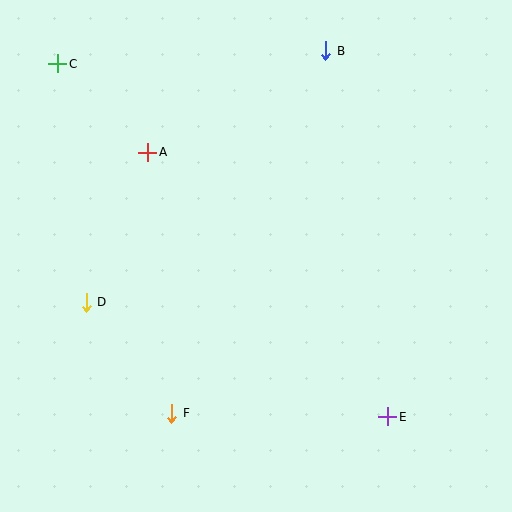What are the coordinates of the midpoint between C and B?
The midpoint between C and B is at (192, 57).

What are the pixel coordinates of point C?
Point C is at (58, 64).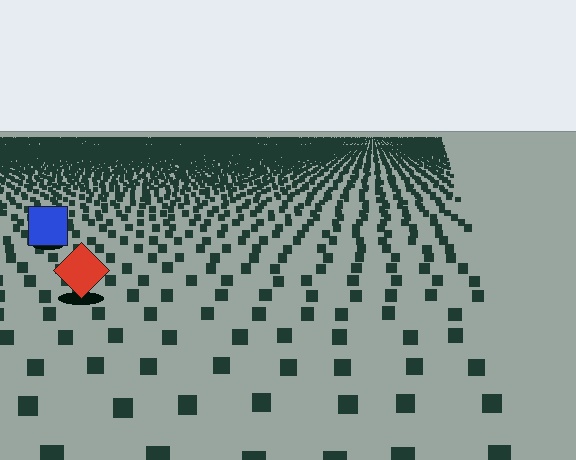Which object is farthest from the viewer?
The blue square is farthest from the viewer. It appears smaller and the ground texture around it is denser.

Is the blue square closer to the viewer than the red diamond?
No. The red diamond is closer — you can tell from the texture gradient: the ground texture is coarser near it.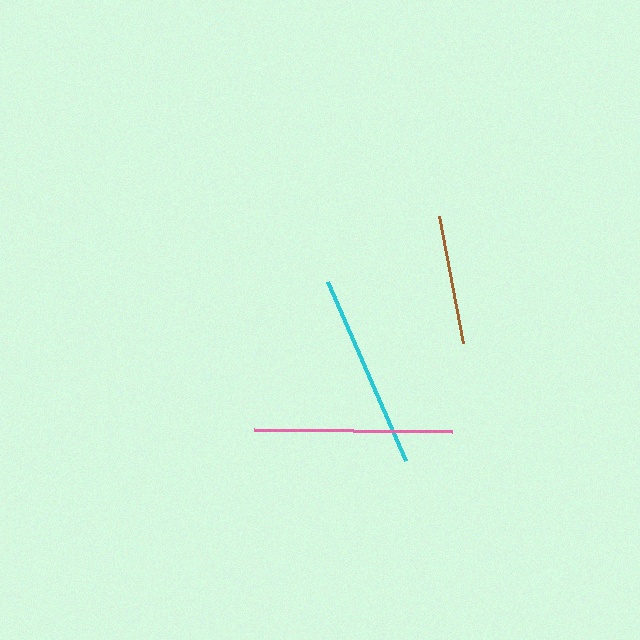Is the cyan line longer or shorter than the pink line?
The pink line is longer than the cyan line.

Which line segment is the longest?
The pink line is the longest at approximately 198 pixels.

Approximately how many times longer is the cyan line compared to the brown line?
The cyan line is approximately 1.5 times the length of the brown line.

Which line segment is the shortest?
The brown line is the shortest at approximately 129 pixels.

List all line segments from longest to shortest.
From longest to shortest: pink, cyan, brown.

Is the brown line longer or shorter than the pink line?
The pink line is longer than the brown line.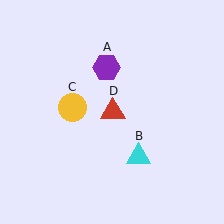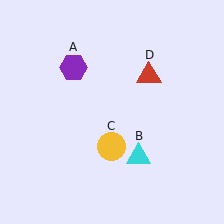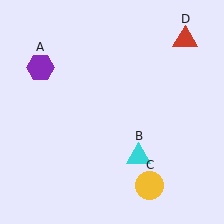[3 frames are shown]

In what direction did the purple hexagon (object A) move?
The purple hexagon (object A) moved left.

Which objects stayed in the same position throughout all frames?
Cyan triangle (object B) remained stationary.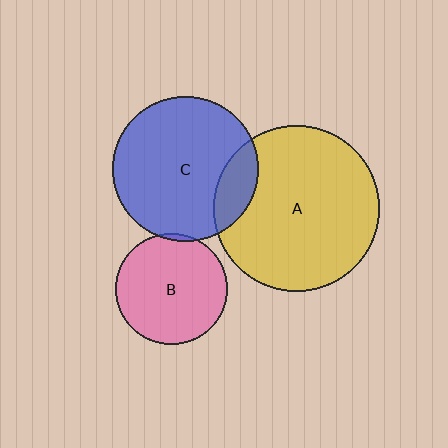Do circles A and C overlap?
Yes.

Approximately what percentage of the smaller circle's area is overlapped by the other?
Approximately 15%.